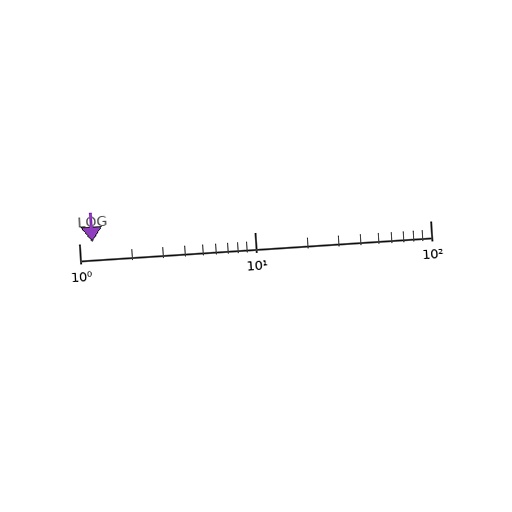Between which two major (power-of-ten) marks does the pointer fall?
The pointer is between 1 and 10.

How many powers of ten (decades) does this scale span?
The scale spans 2 decades, from 1 to 100.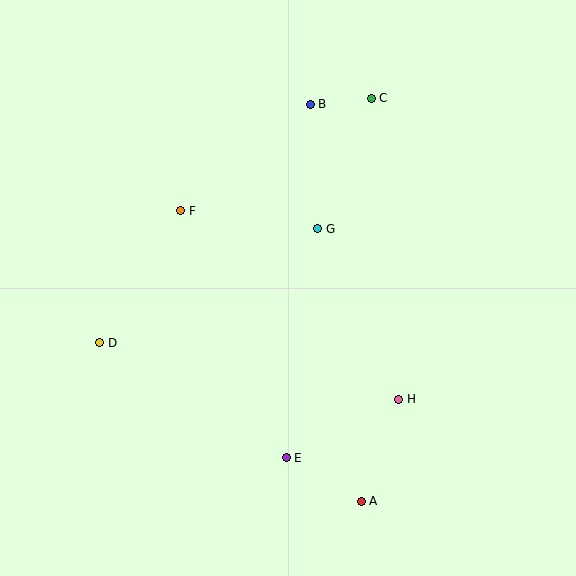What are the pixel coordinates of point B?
Point B is at (310, 104).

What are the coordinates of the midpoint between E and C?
The midpoint between E and C is at (329, 278).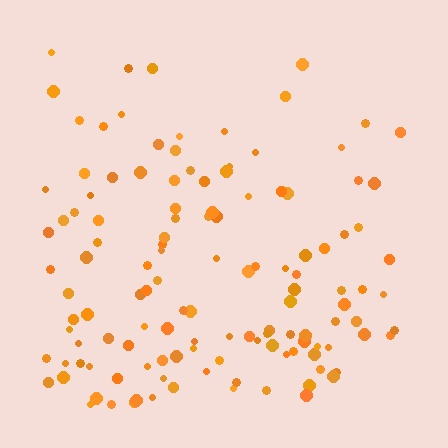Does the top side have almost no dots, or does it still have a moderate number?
Still a moderate number, just noticeably fewer than the bottom.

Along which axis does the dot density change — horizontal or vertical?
Vertical.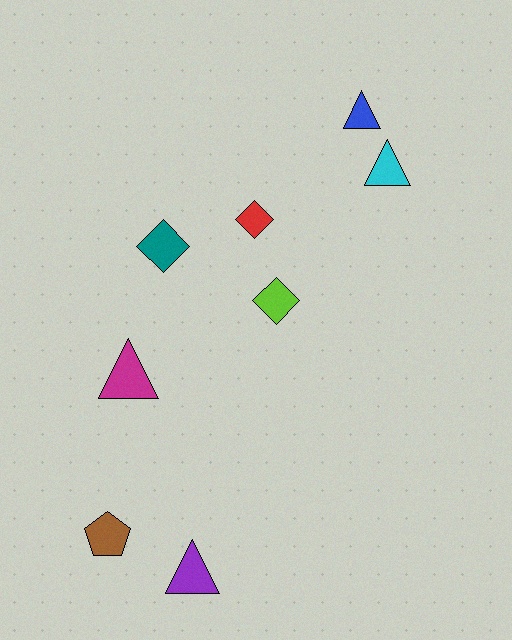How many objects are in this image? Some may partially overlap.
There are 8 objects.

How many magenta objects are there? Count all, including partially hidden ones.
There is 1 magenta object.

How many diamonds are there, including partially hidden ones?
There are 3 diamonds.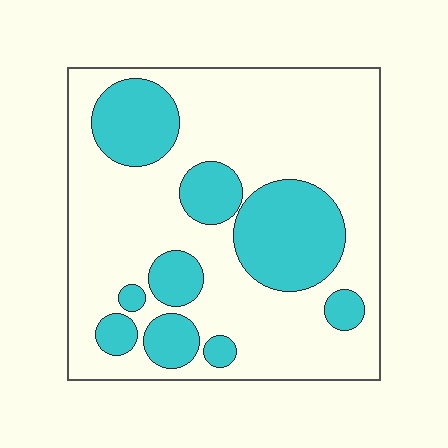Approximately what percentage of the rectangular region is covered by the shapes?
Approximately 30%.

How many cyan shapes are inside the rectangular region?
9.